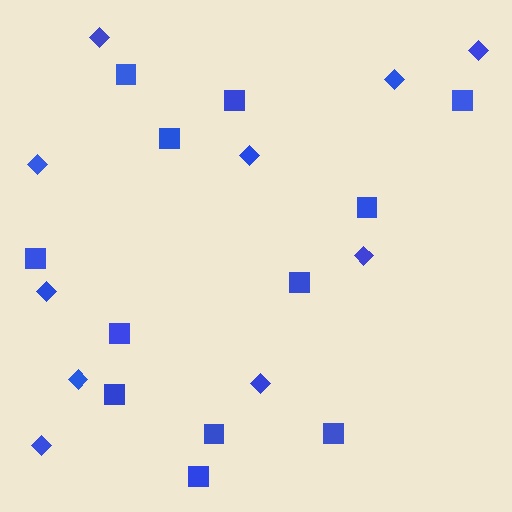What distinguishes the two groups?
There are 2 groups: one group of squares (12) and one group of diamonds (10).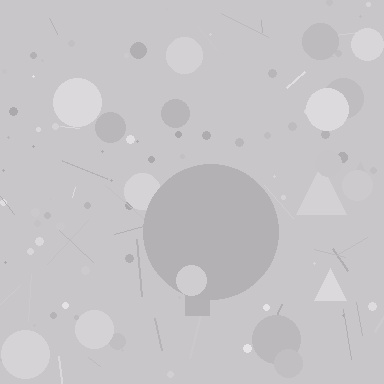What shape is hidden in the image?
A circle is hidden in the image.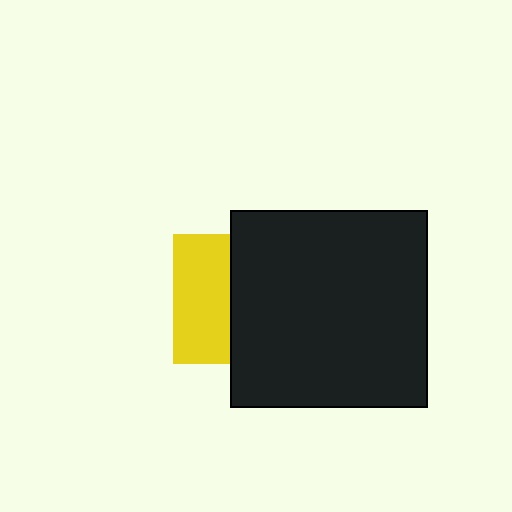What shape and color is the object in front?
The object in front is a black square.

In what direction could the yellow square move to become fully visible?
The yellow square could move left. That would shift it out from behind the black square entirely.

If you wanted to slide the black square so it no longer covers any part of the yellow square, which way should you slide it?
Slide it right — that is the most direct way to separate the two shapes.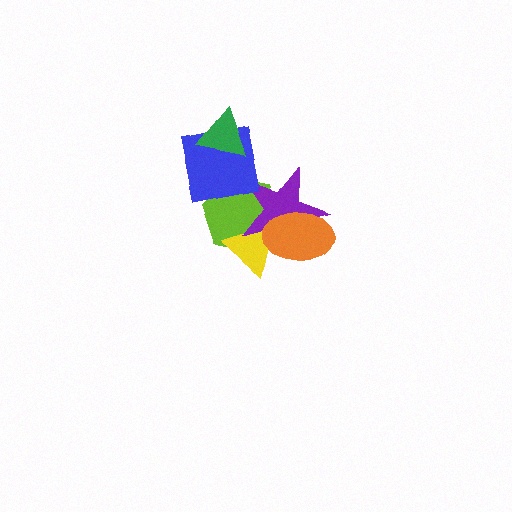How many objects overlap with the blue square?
3 objects overlap with the blue square.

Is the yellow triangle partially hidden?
Yes, it is partially covered by another shape.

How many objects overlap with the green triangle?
1 object overlaps with the green triangle.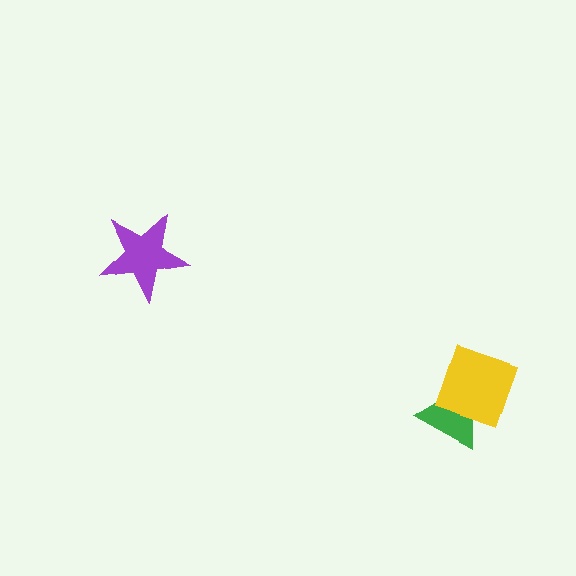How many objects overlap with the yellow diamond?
1 object overlaps with the yellow diamond.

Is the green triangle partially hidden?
Yes, it is partially covered by another shape.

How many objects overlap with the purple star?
0 objects overlap with the purple star.